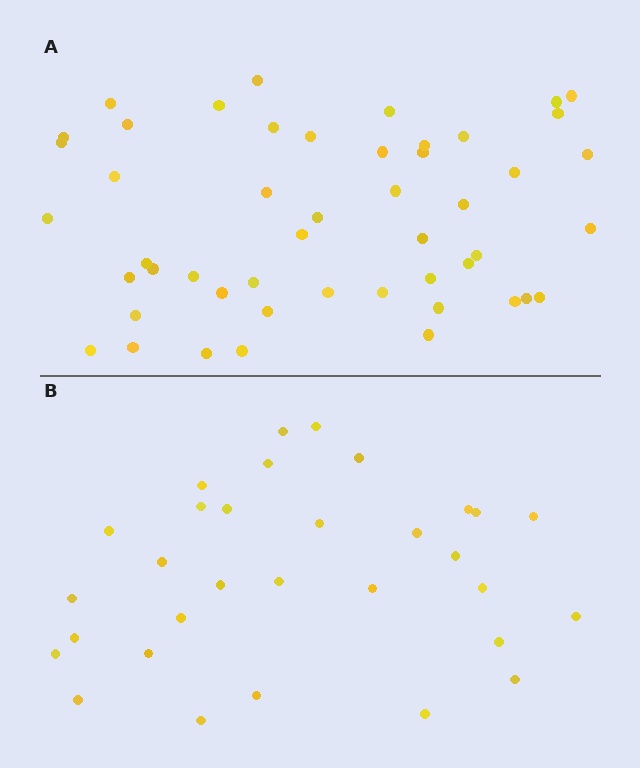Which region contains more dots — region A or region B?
Region A (the top region) has more dots.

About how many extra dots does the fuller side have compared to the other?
Region A has approximately 20 more dots than region B.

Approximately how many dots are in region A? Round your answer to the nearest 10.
About 50 dots. (The exact count is 49, which rounds to 50.)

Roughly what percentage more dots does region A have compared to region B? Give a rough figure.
About 60% more.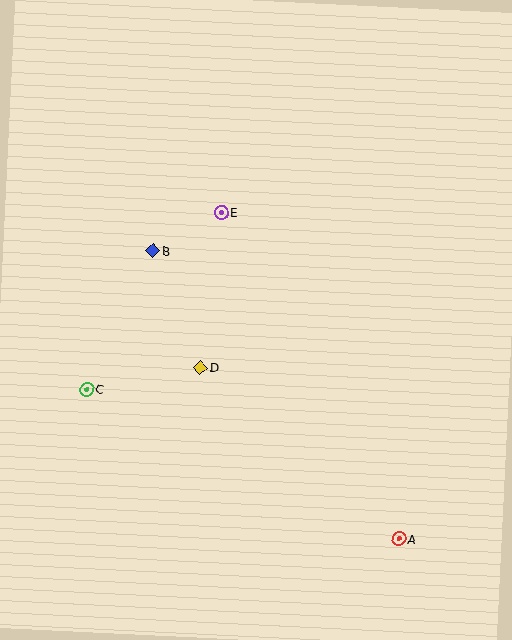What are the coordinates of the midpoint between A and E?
The midpoint between A and E is at (310, 376).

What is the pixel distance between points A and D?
The distance between A and D is 262 pixels.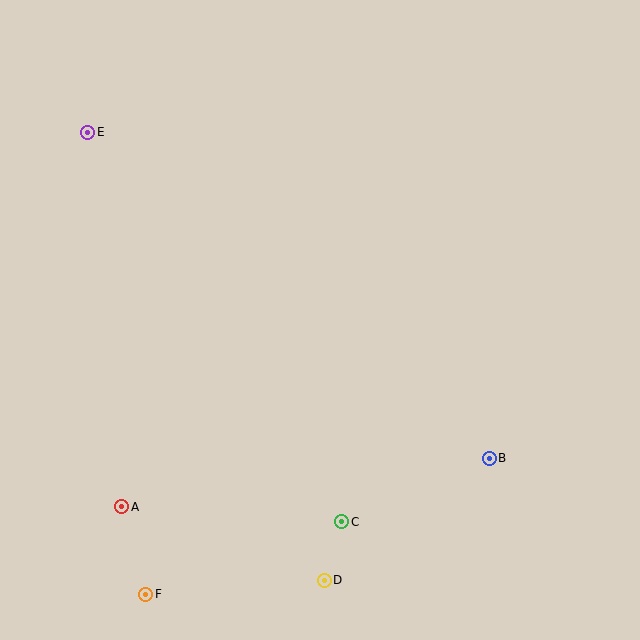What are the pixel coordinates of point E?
Point E is at (88, 132).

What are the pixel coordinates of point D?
Point D is at (324, 580).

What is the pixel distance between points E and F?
The distance between E and F is 466 pixels.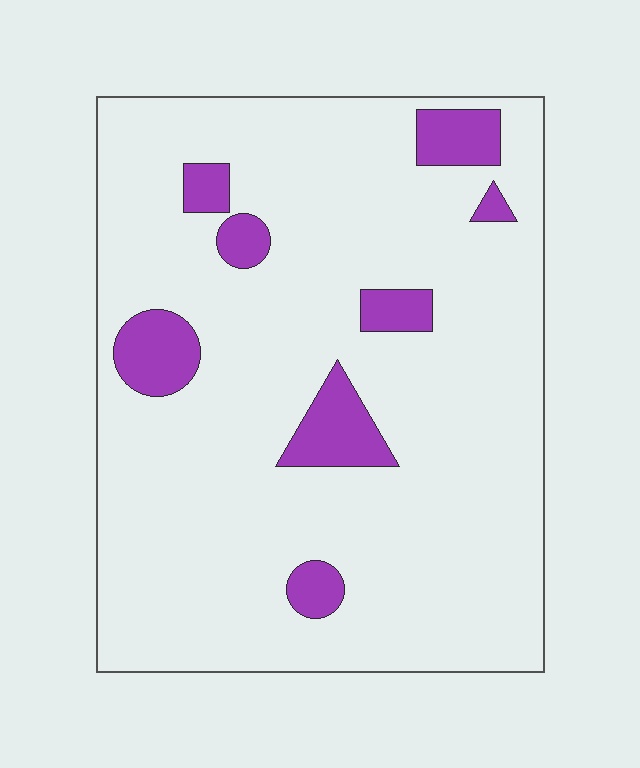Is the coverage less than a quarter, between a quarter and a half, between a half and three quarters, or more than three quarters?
Less than a quarter.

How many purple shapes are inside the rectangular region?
8.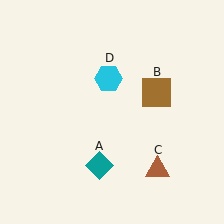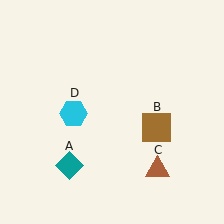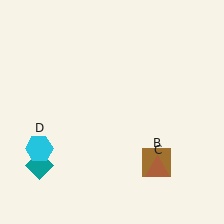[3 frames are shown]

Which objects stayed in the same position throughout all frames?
Brown triangle (object C) remained stationary.